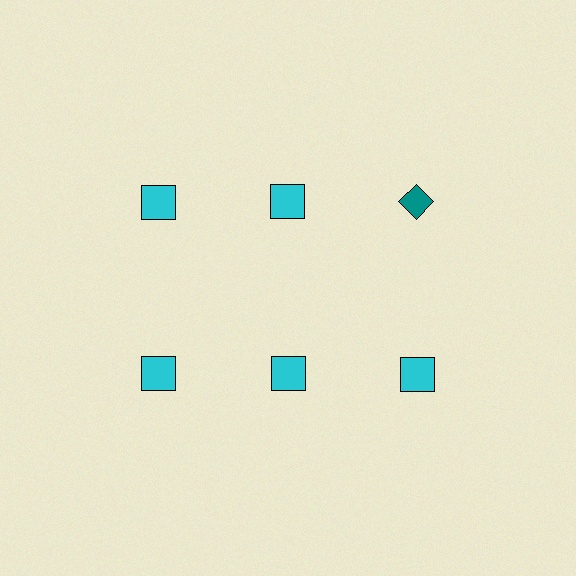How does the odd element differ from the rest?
It differs in both color (teal instead of cyan) and shape (diamond instead of square).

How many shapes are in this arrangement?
There are 6 shapes arranged in a grid pattern.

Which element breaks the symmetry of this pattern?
The teal diamond in the top row, center column breaks the symmetry. All other shapes are cyan squares.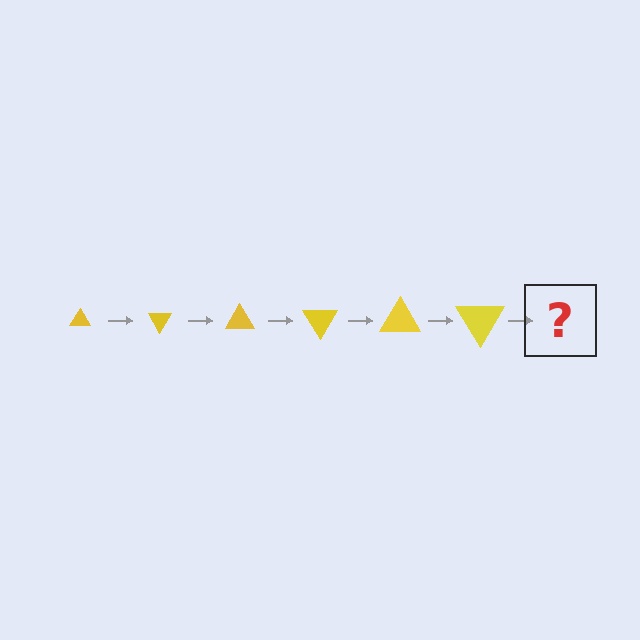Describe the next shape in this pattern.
It should be a triangle, larger than the previous one and rotated 360 degrees from the start.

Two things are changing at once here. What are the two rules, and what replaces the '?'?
The two rules are that the triangle grows larger each step and it rotates 60 degrees each step. The '?' should be a triangle, larger than the previous one and rotated 360 degrees from the start.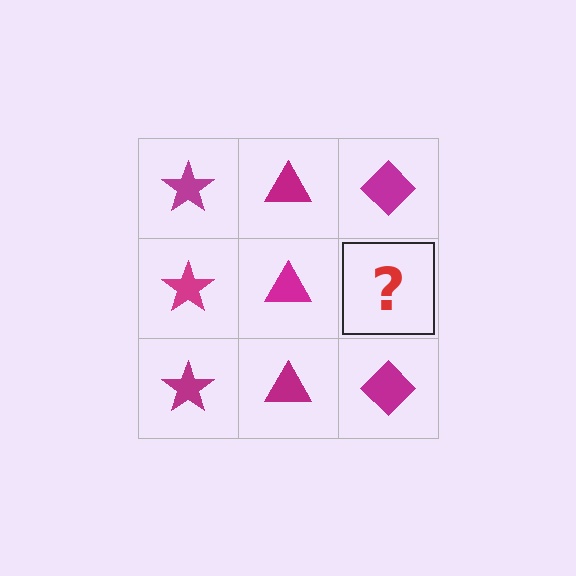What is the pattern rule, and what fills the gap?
The rule is that each column has a consistent shape. The gap should be filled with a magenta diamond.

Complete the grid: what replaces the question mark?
The question mark should be replaced with a magenta diamond.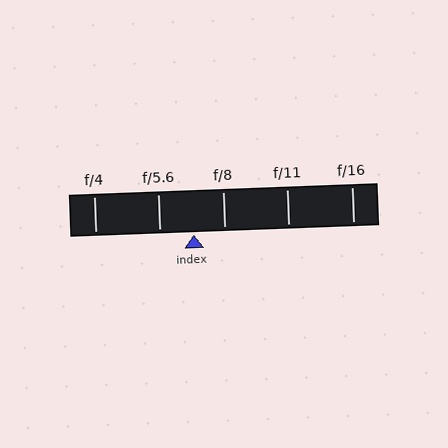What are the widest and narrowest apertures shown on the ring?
The widest aperture shown is f/4 and the narrowest is f/16.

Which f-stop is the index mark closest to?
The index mark is closest to f/8.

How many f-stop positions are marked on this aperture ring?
There are 5 f-stop positions marked.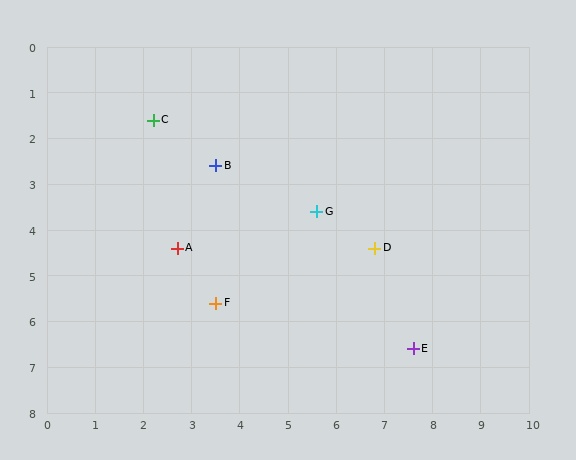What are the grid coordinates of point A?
Point A is at approximately (2.7, 4.4).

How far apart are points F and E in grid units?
Points F and E are about 4.2 grid units apart.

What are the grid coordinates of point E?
Point E is at approximately (7.6, 6.6).